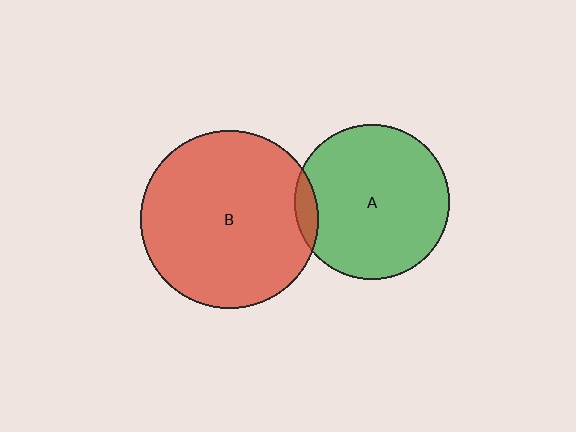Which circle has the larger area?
Circle B (red).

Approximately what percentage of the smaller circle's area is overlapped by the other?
Approximately 5%.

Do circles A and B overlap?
Yes.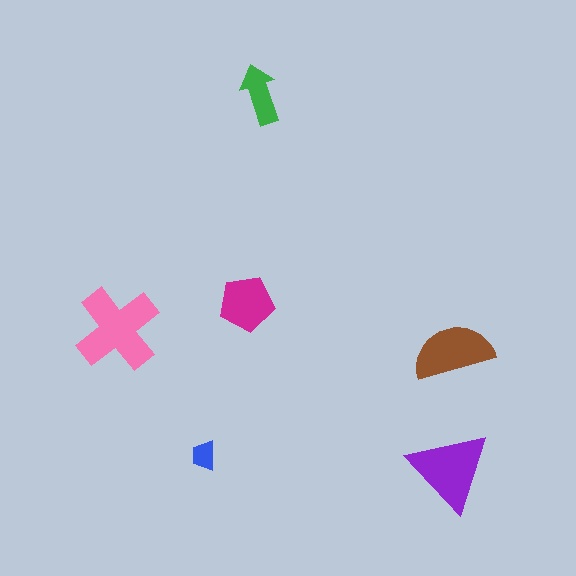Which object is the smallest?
The blue trapezoid.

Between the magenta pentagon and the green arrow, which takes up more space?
The magenta pentagon.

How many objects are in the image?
There are 6 objects in the image.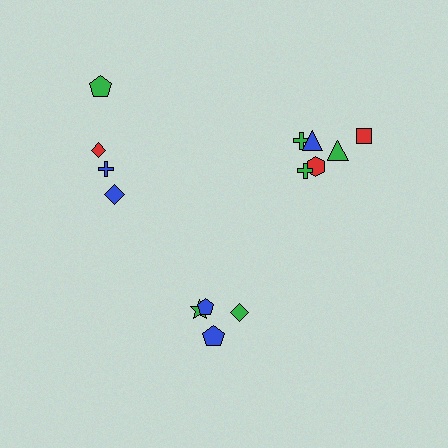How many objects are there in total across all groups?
There are 14 objects.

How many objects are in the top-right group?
There are 6 objects.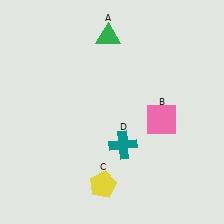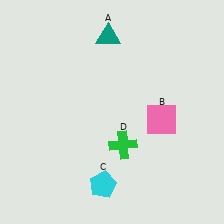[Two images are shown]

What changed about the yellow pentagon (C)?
In Image 1, C is yellow. In Image 2, it changed to cyan.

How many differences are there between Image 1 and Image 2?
There are 3 differences between the two images.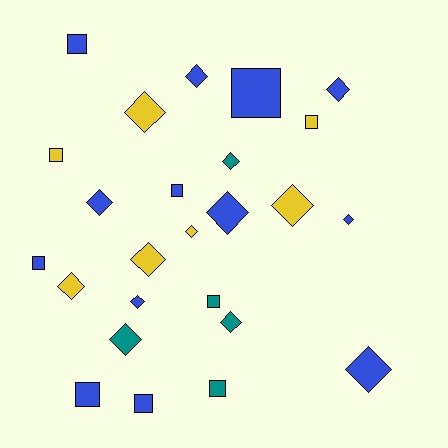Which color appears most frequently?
Blue, with 13 objects.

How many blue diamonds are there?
There are 7 blue diamonds.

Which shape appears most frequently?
Diamond, with 15 objects.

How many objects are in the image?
There are 25 objects.